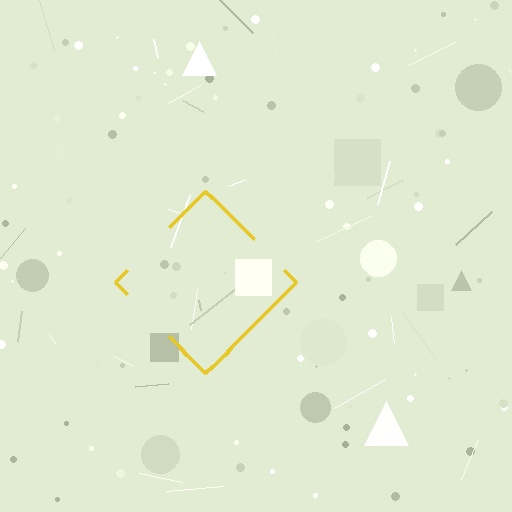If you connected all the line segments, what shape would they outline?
They would outline a diamond.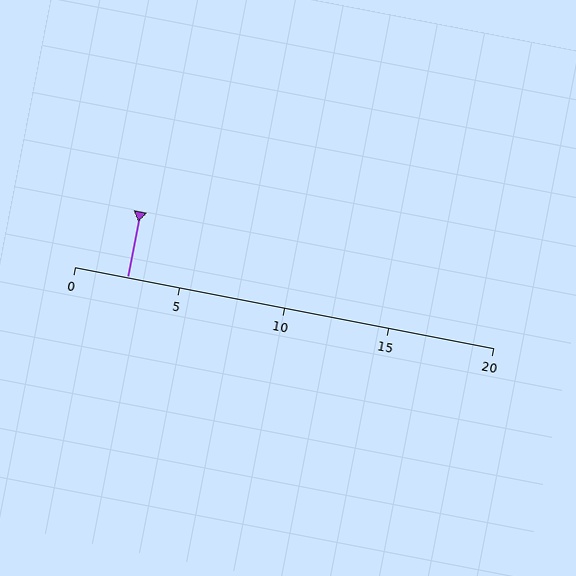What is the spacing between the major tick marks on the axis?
The major ticks are spaced 5 apart.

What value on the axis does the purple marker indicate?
The marker indicates approximately 2.5.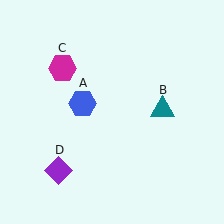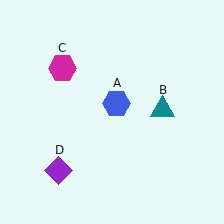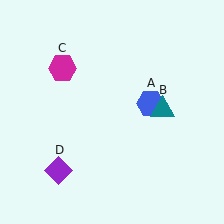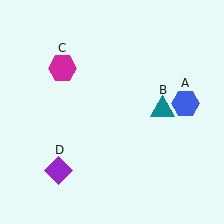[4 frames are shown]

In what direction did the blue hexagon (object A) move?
The blue hexagon (object A) moved right.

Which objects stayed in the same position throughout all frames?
Teal triangle (object B) and magenta hexagon (object C) and purple diamond (object D) remained stationary.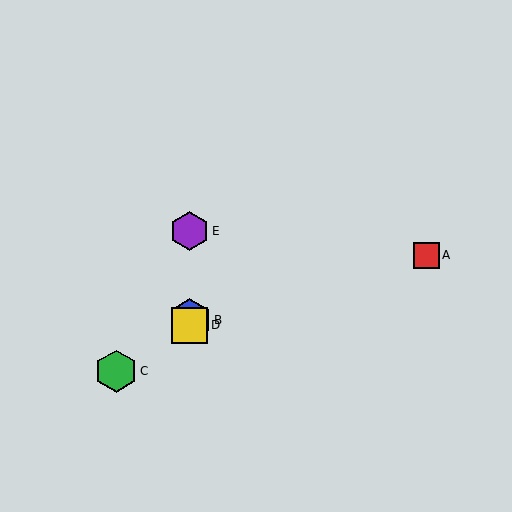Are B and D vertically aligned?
Yes, both are at x≈190.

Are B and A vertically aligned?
No, B is at x≈190 and A is at x≈426.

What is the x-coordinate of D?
Object D is at x≈190.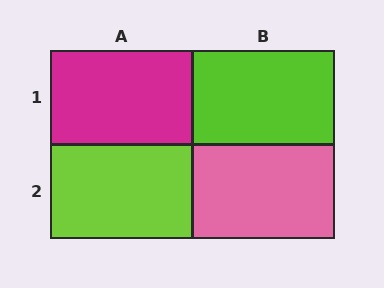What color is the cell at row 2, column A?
Lime.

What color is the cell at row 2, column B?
Pink.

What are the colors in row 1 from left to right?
Magenta, lime.